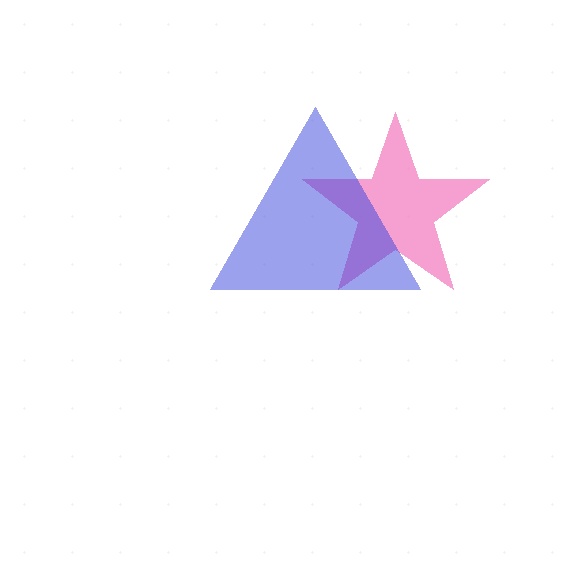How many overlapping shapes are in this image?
There are 2 overlapping shapes in the image.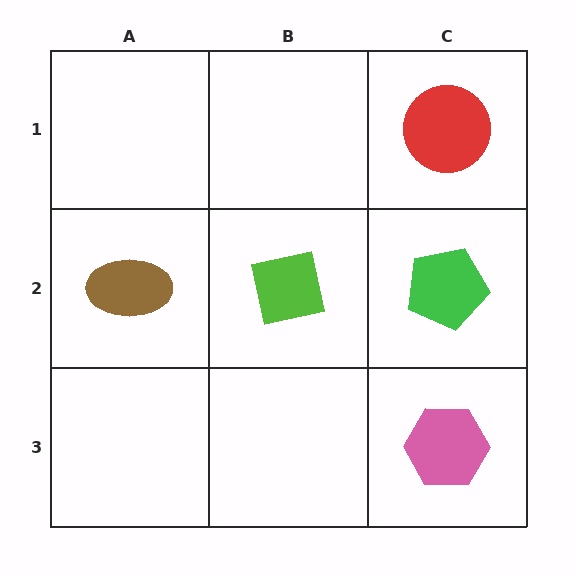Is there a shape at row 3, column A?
No, that cell is empty.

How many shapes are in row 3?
1 shape.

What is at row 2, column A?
A brown ellipse.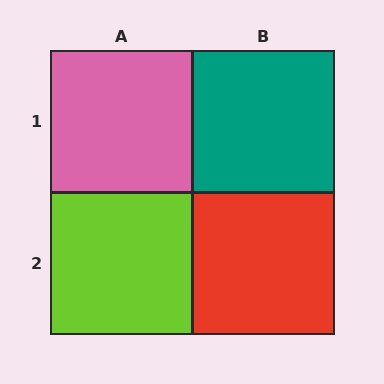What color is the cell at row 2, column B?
Red.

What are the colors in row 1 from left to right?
Pink, teal.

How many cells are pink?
1 cell is pink.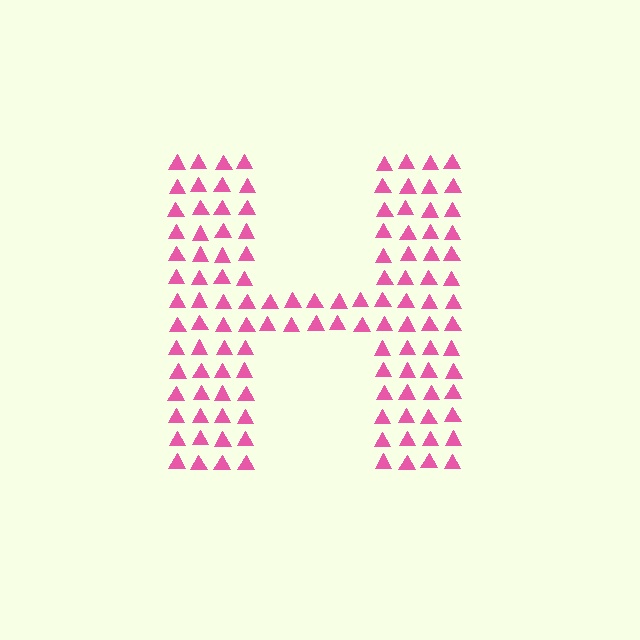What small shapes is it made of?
It is made of small triangles.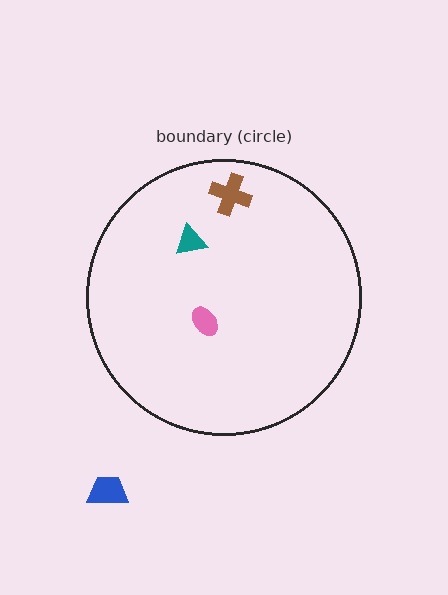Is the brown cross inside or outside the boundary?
Inside.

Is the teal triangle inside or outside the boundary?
Inside.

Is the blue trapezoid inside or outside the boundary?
Outside.